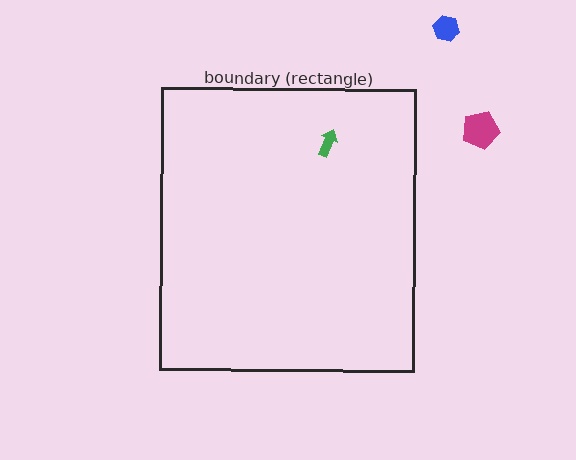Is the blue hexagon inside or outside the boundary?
Outside.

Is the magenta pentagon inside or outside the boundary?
Outside.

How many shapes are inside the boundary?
1 inside, 2 outside.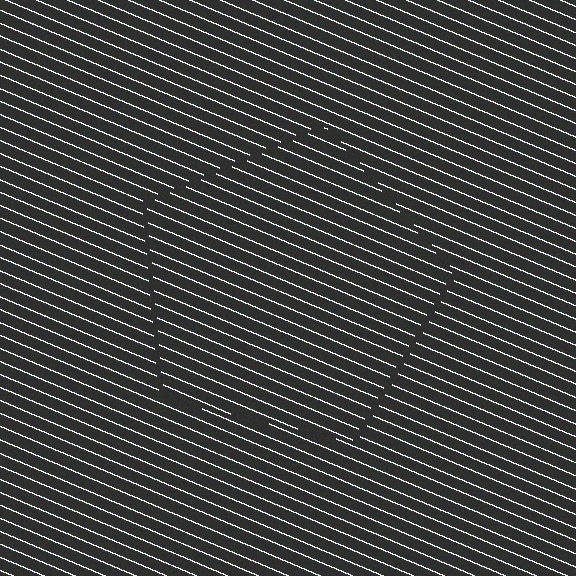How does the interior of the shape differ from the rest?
The interior of the shape contains the same grating, shifted by half a period — the contour is defined by the phase discontinuity where line-ends from the inner and outer gratings abut.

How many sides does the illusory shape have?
5 sides — the line-ends trace a pentagon.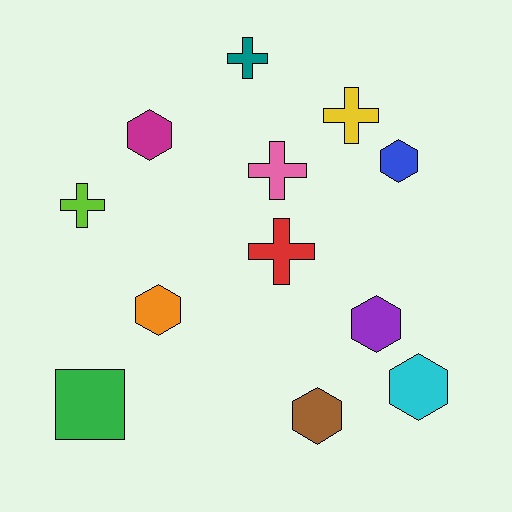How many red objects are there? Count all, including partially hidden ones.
There is 1 red object.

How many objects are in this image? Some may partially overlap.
There are 12 objects.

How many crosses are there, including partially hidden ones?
There are 5 crosses.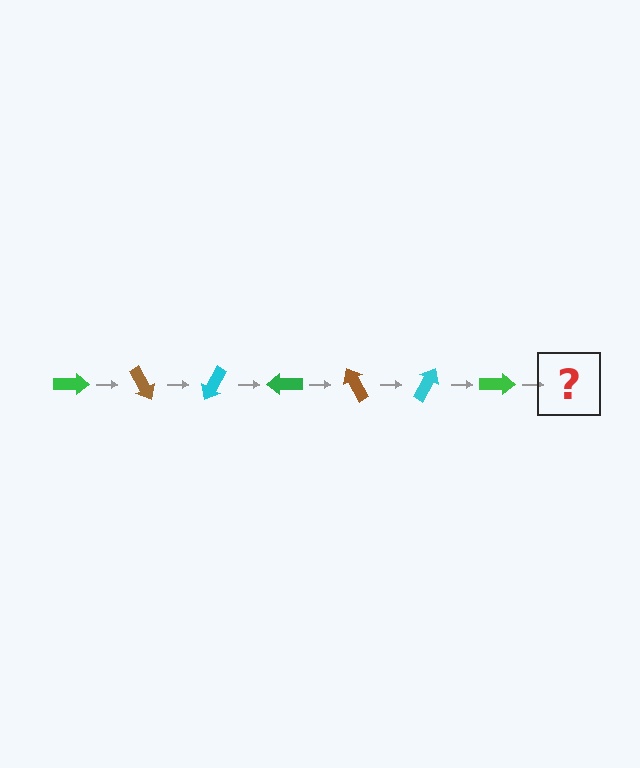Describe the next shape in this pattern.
It should be a brown arrow, rotated 420 degrees from the start.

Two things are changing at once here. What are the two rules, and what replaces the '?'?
The two rules are that it rotates 60 degrees each step and the color cycles through green, brown, and cyan. The '?' should be a brown arrow, rotated 420 degrees from the start.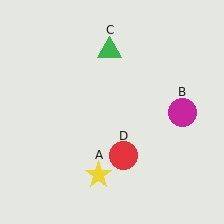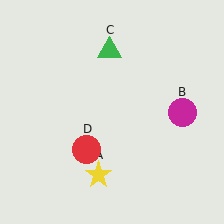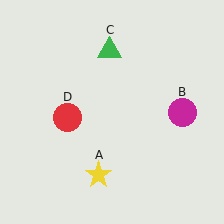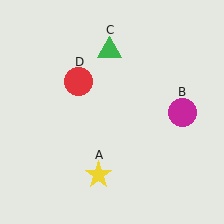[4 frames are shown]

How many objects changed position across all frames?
1 object changed position: red circle (object D).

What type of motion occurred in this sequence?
The red circle (object D) rotated clockwise around the center of the scene.